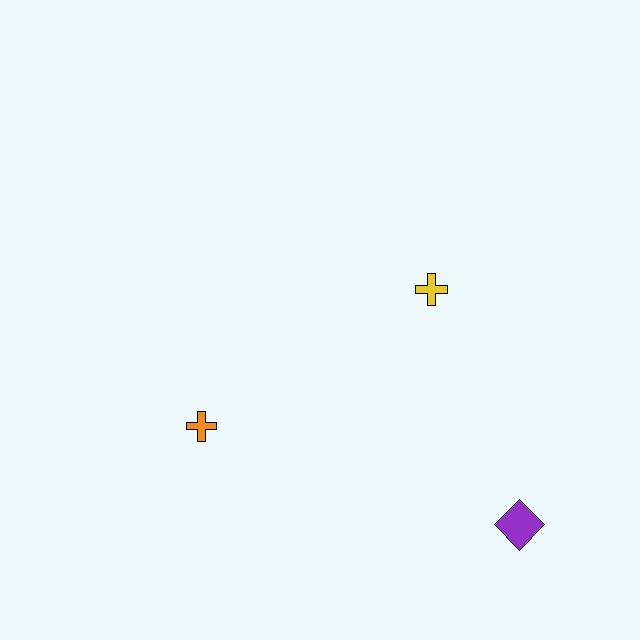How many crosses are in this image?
There are 2 crosses.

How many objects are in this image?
There are 3 objects.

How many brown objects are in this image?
There are no brown objects.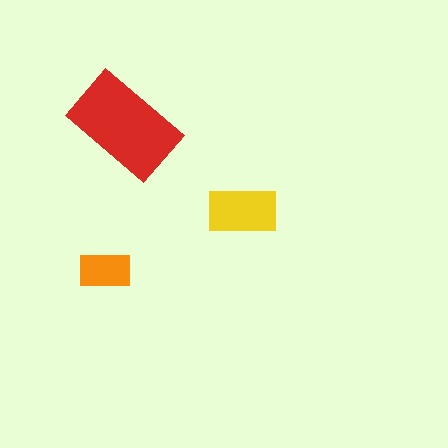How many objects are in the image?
There are 3 objects in the image.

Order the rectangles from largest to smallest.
the red one, the yellow one, the orange one.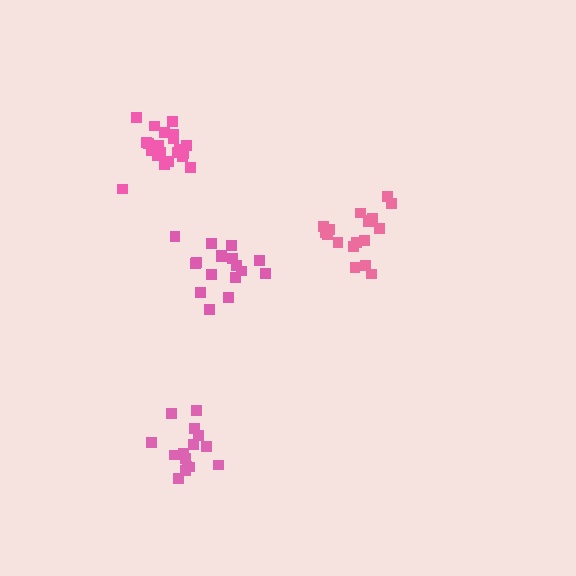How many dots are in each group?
Group 1: 21 dots, Group 2: 18 dots, Group 3: 15 dots, Group 4: 17 dots (71 total).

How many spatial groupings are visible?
There are 4 spatial groupings.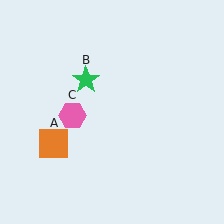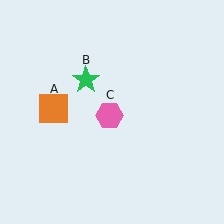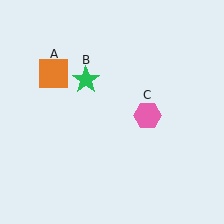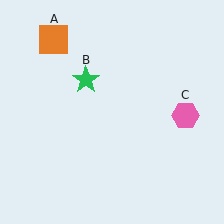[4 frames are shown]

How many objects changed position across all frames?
2 objects changed position: orange square (object A), pink hexagon (object C).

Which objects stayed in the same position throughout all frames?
Green star (object B) remained stationary.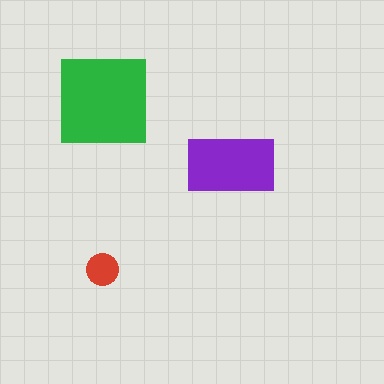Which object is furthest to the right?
The purple rectangle is rightmost.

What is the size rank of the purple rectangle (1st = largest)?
2nd.